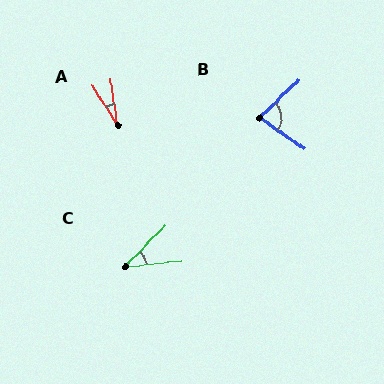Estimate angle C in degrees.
Approximately 40 degrees.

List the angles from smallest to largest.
A (25°), C (40°), B (78°).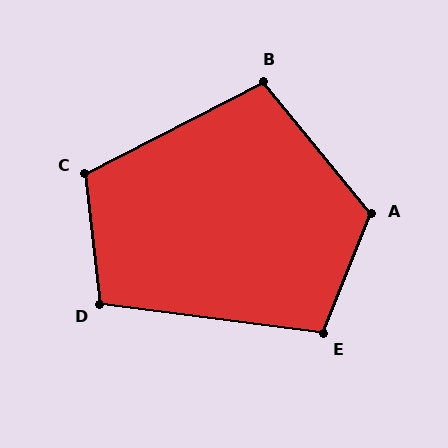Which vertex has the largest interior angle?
A, at approximately 119 degrees.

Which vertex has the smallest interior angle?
B, at approximately 102 degrees.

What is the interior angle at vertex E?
Approximately 104 degrees (obtuse).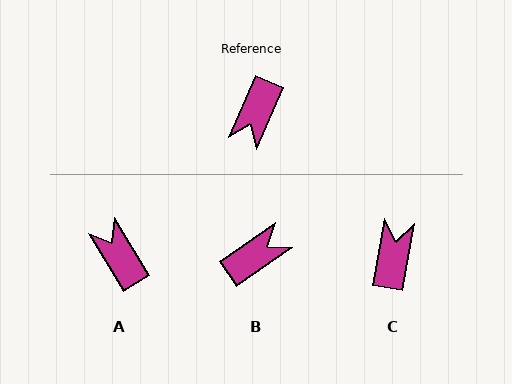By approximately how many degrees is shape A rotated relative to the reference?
Approximately 125 degrees clockwise.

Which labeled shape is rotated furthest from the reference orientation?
C, about 167 degrees away.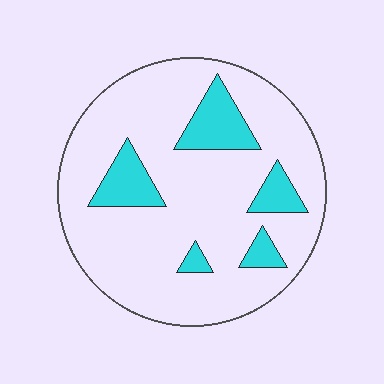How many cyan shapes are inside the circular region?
5.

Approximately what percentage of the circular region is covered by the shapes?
Approximately 15%.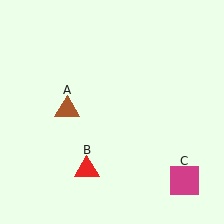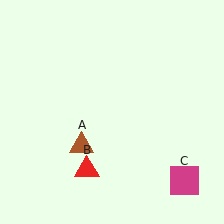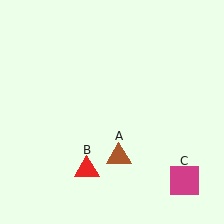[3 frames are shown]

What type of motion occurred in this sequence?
The brown triangle (object A) rotated counterclockwise around the center of the scene.